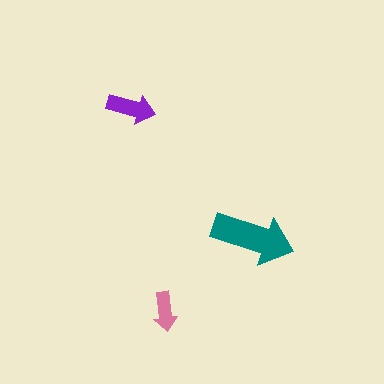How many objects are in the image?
There are 3 objects in the image.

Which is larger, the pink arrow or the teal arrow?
The teal one.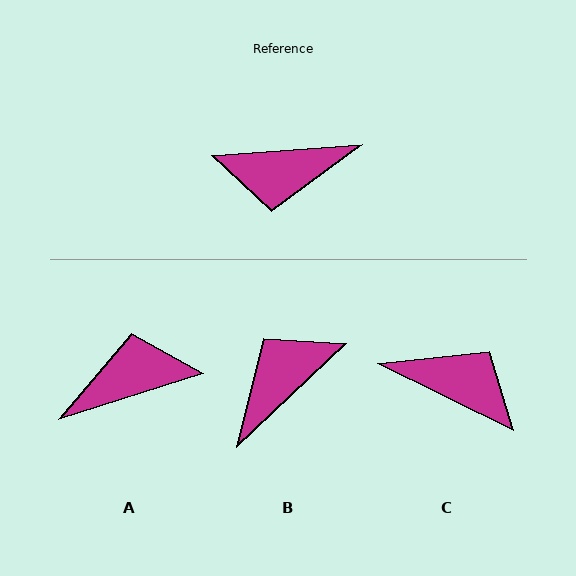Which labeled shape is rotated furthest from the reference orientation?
A, about 166 degrees away.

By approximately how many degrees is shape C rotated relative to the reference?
Approximately 150 degrees counter-clockwise.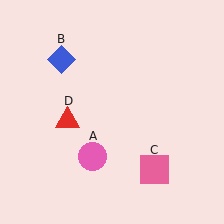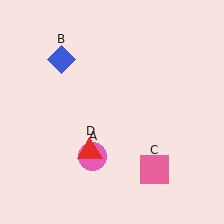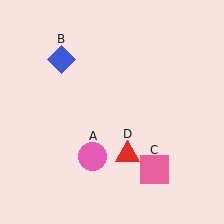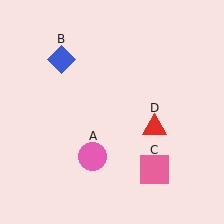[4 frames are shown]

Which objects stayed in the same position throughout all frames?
Pink circle (object A) and blue diamond (object B) and pink square (object C) remained stationary.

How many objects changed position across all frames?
1 object changed position: red triangle (object D).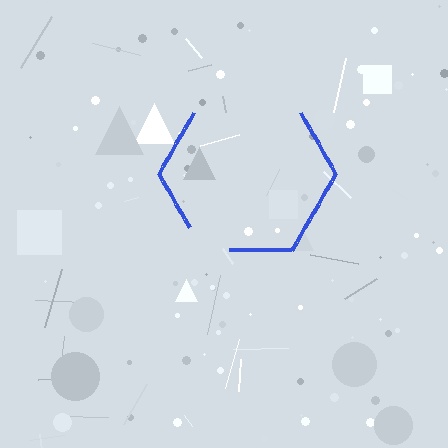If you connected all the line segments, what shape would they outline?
They would outline a hexagon.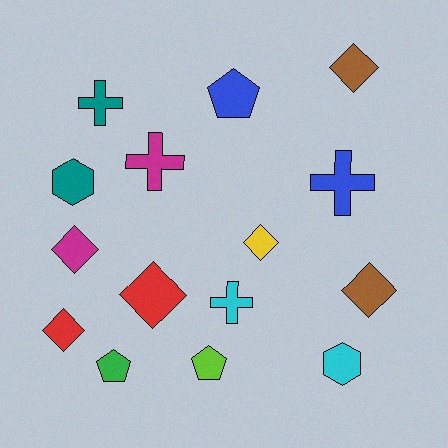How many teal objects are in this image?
There are 2 teal objects.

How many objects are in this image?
There are 15 objects.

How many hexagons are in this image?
There are 2 hexagons.